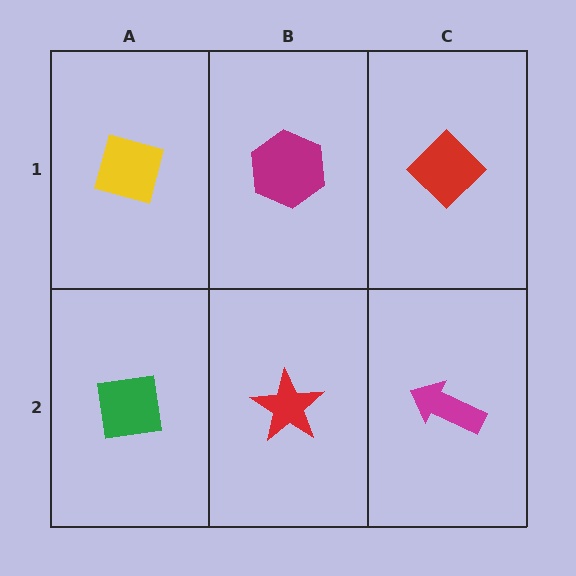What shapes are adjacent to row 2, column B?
A magenta hexagon (row 1, column B), a green square (row 2, column A), a magenta arrow (row 2, column C).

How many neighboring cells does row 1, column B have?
3.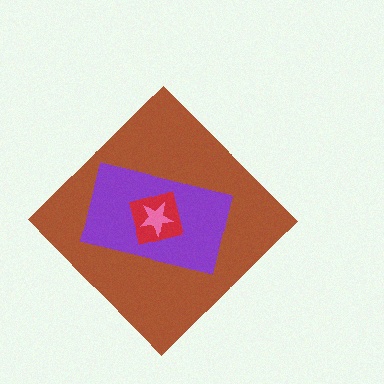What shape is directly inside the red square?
The pink star.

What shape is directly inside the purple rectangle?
The red square.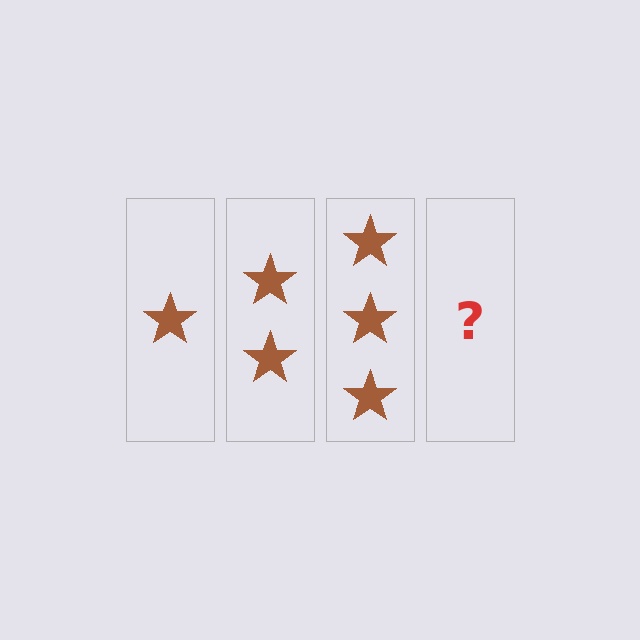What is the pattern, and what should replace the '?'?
The pattern is that each step adds one more star. The '?' should be 4 stars.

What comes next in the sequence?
The next element should be 4 stars.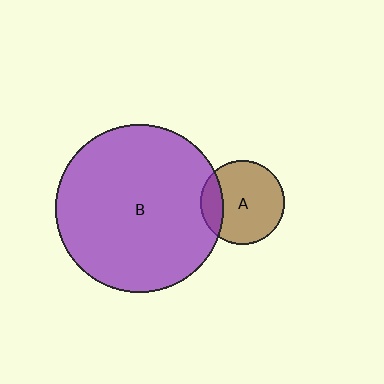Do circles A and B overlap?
Yes.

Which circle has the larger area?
Circle B (purple).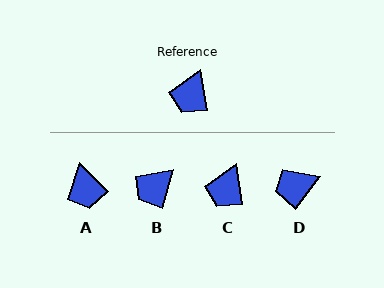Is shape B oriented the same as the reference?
No, it is off by about 24 degrees.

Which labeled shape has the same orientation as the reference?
C.